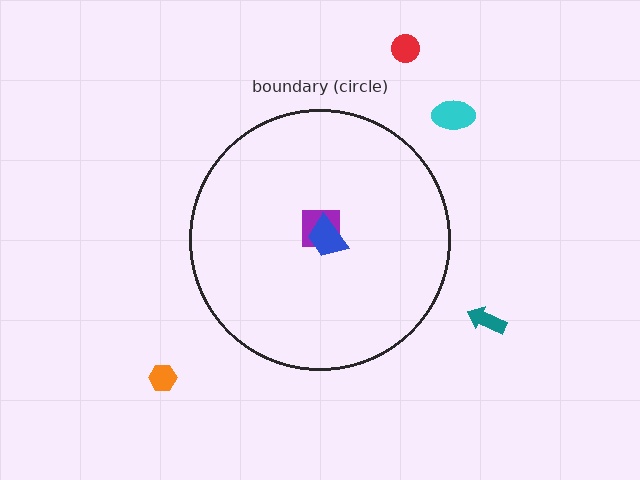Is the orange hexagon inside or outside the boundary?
Outside.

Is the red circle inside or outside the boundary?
Outside.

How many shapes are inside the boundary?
2 inside, 4 outside.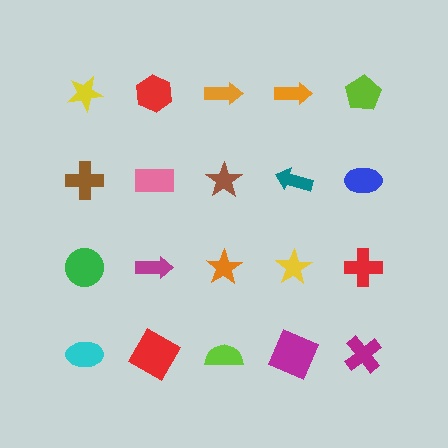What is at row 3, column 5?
A red cross.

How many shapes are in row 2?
5 shapes.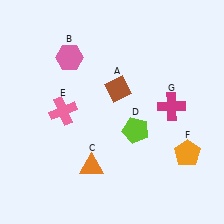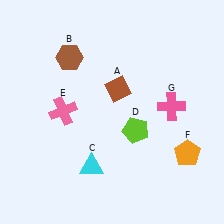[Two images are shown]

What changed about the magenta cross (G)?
In Image 1, G is magenta. In Image 2, it changed to pink.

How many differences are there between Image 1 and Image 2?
There are 3 differences between the two images.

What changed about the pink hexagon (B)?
In Image 1, B is pink. In Image 2, it changed to brown.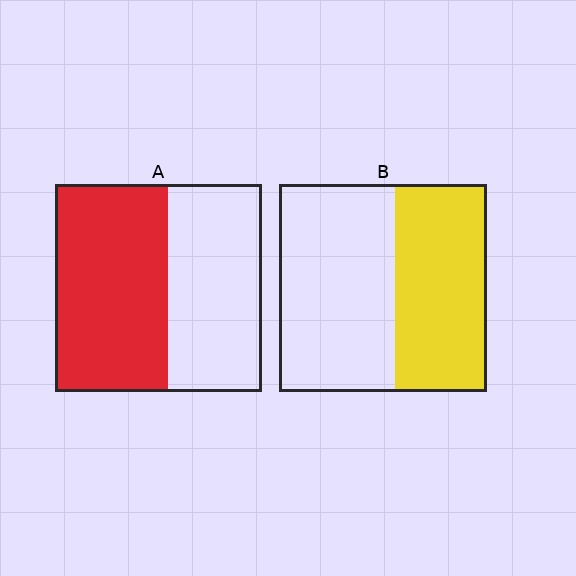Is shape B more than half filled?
No.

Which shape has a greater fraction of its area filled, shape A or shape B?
Shape A.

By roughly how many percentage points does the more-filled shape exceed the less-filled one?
By roughly 10 percentage points (A over B).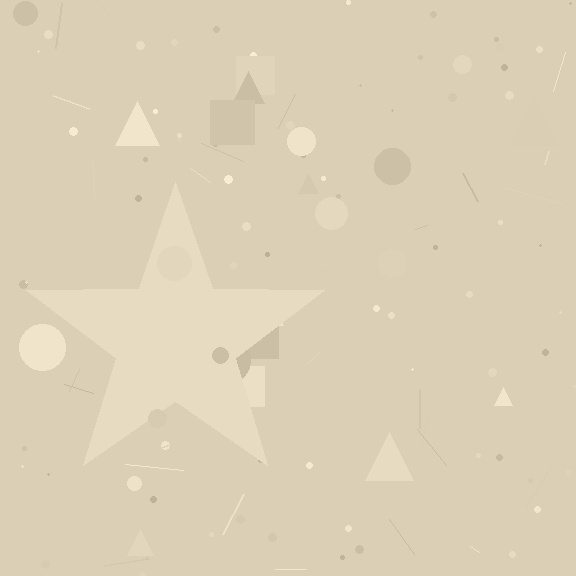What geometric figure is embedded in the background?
A star is embedded in the background.